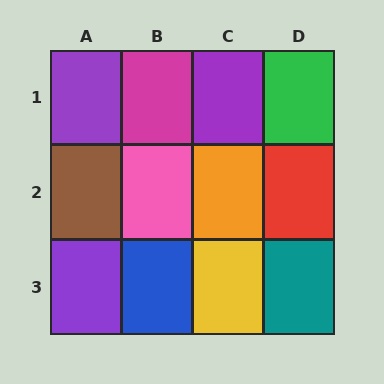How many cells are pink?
1 cell is pink.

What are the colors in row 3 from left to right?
Purple, blue, yellow, teal.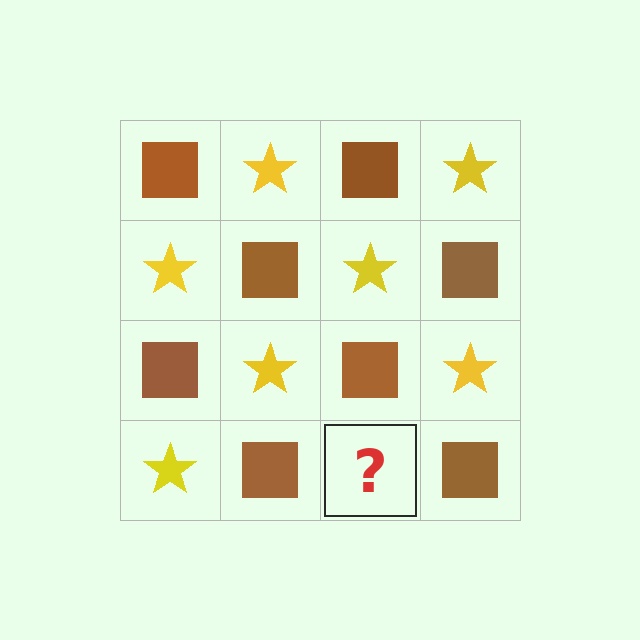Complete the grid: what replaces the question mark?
The question mark should be replaced with a yellow star.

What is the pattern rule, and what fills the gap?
The rule is that it alternates brown square and yellow star in a checkerboard pattern. The gap should be filled with a yellow star.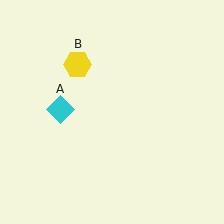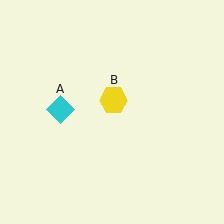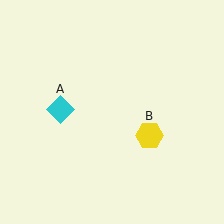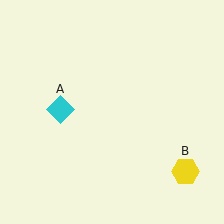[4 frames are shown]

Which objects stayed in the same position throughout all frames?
Cyan diamond (object A) remained stationary.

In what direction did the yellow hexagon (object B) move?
The yellow hexagon (object B) moved down and to the right.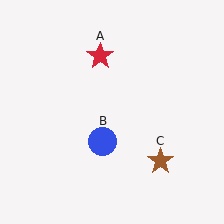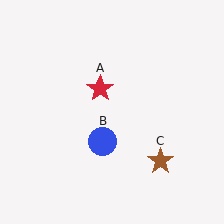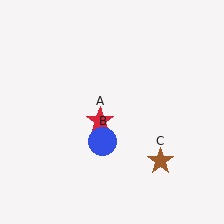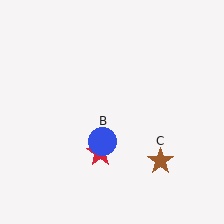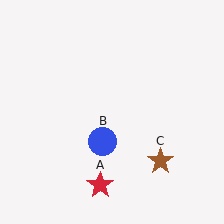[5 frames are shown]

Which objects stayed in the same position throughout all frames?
Blue circle (object B) and brown star (object C) remained stationary.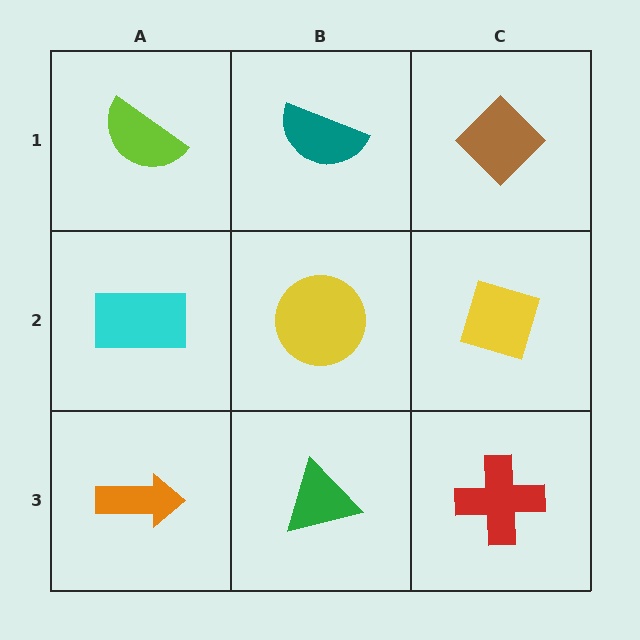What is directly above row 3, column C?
A yellow diamond.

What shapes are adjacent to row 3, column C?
A yellow diamond (row 2, column C), a green triangle (row 3, column B).